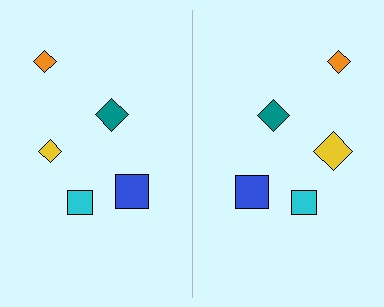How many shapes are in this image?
There are 10 shapes in this image.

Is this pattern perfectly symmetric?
No, the pattern is not perfectly symmetric. The yellow diamond on the right side has a different size than its mirror counterpart.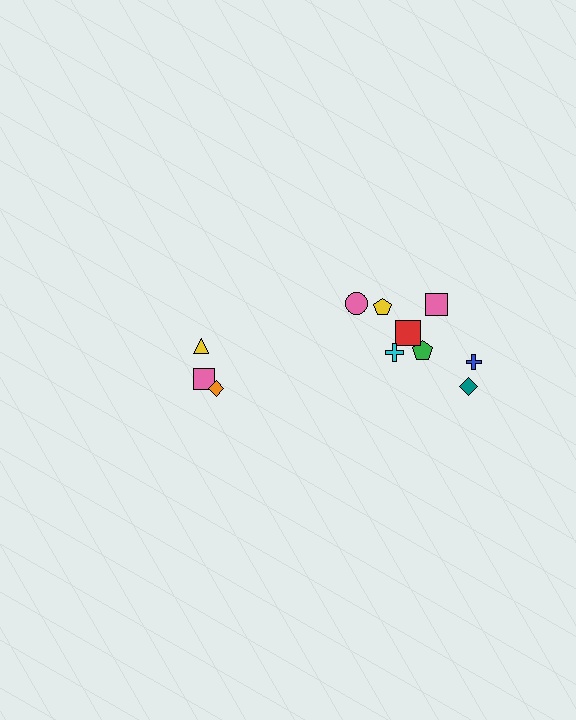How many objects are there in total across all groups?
There are 11 objects.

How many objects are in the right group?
There are 8 objects.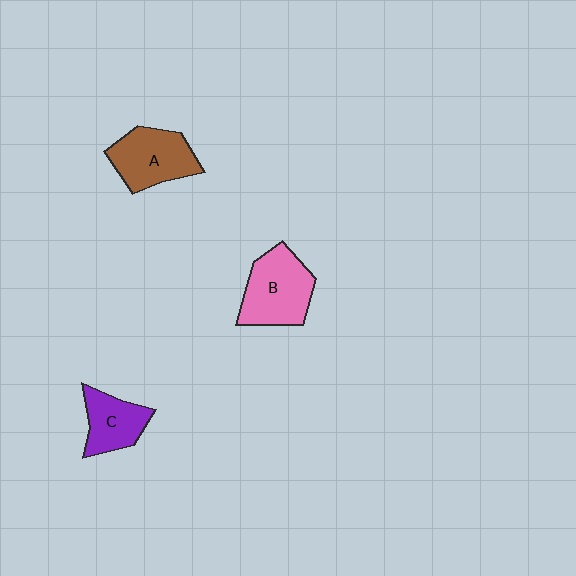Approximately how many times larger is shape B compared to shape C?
Approximately 1.4 times.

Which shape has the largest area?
Shape B (pink).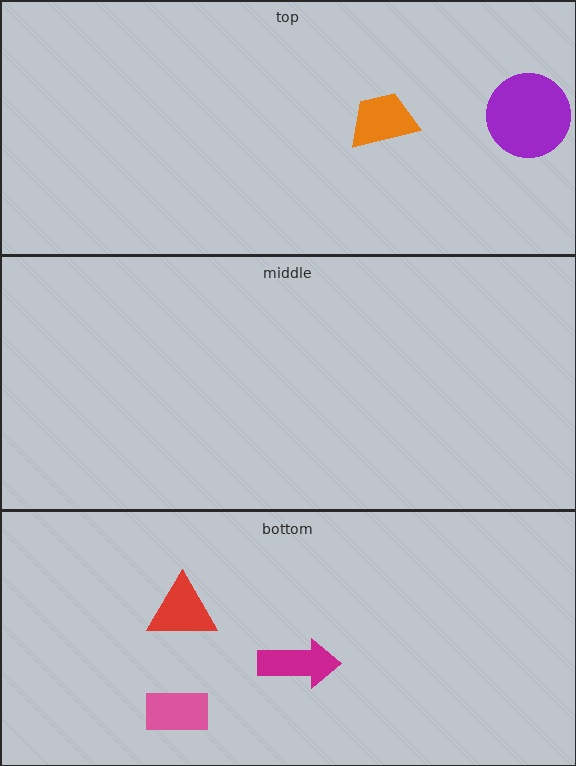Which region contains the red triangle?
The bottom region.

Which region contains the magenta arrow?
The bottom region.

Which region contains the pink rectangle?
The bottom region.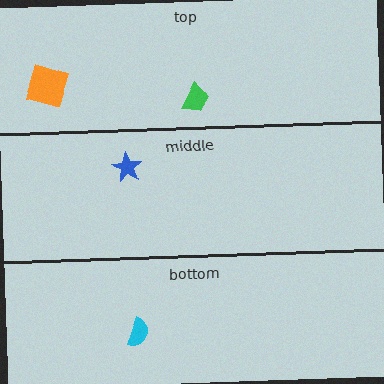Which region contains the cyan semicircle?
The bottom region.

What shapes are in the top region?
The orange square, the green trapezoid.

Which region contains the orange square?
The top region.